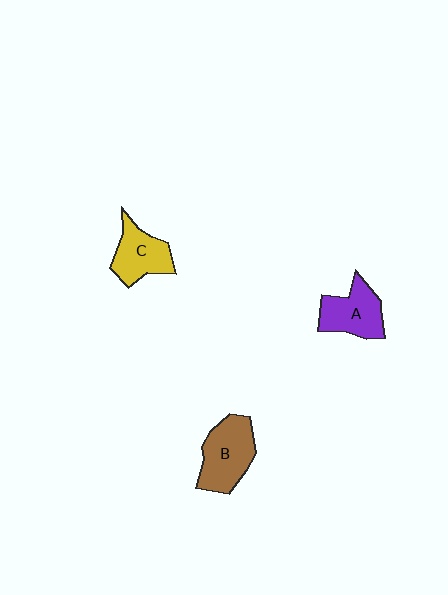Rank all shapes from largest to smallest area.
From largest to smallest: B (brown), A (purple), C (yellow).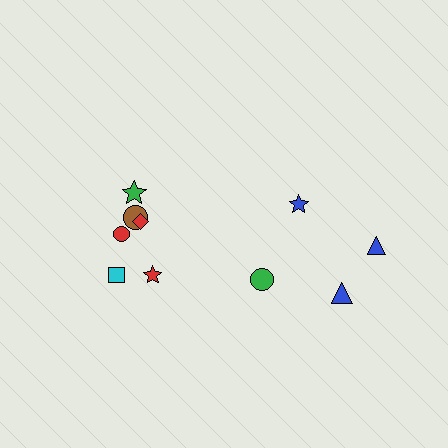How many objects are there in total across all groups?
There are 10 objects.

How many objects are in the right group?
There are 4 objects.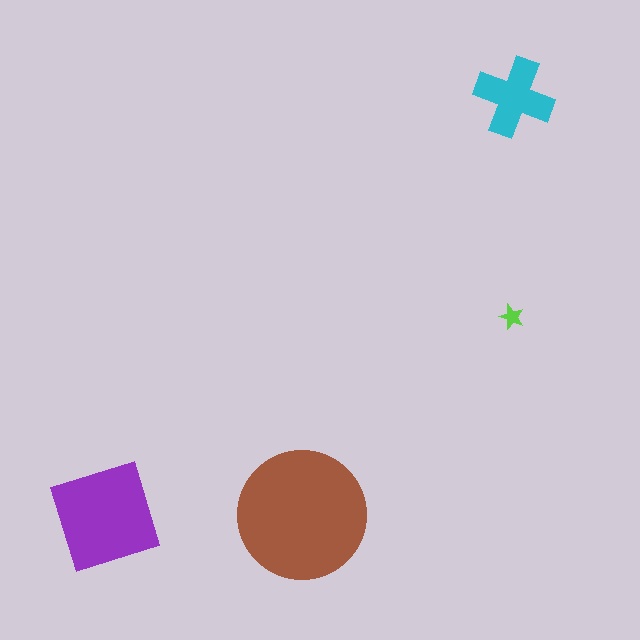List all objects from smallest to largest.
The lime star, the cyan cross, the purple diamond, the brown circle.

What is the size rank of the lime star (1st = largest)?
4th.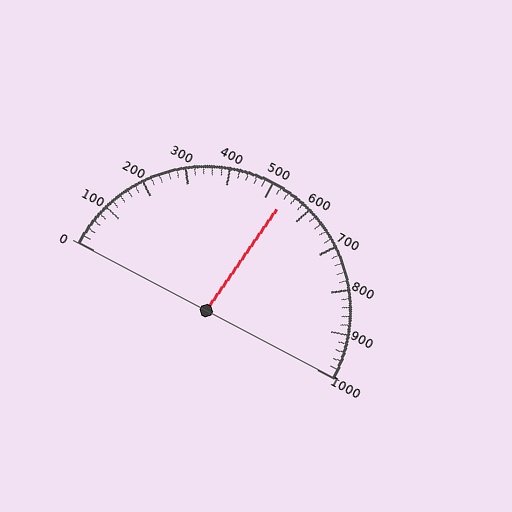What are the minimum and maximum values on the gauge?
The gauge ranges from 0 to 1000.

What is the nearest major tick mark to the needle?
The nearest major tick mark is 500.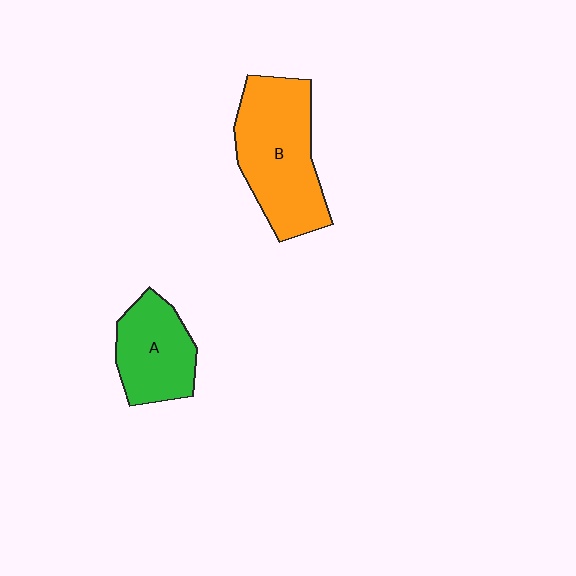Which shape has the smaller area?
Shape A (green).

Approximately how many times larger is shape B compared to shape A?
Approximately 1.6 times.